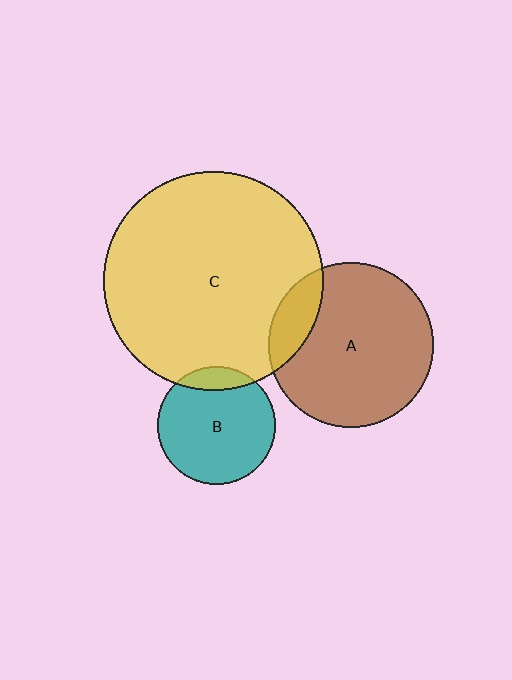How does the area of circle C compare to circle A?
Approximately 1.8 times.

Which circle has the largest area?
Circle C (yellow).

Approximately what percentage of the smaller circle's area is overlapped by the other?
Approximately 10%.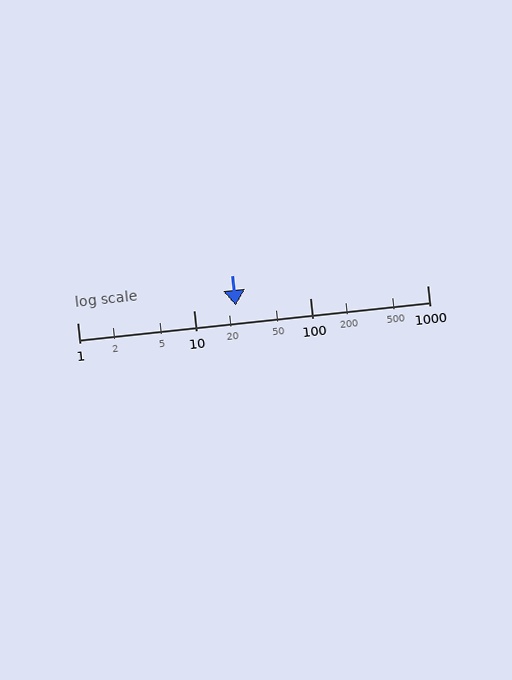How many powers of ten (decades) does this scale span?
The scale spans 3 decades, from 1 to 1000.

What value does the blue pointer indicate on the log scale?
The pointer indicates approximately 23.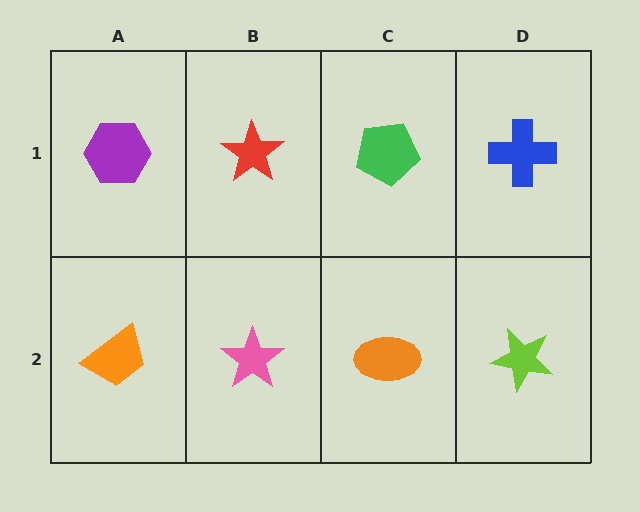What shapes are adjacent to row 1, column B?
A pink star (row 2, column B), a purple hexagon (row 1, column A), a green pentagon (row 1, column C).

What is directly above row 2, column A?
A purple hexagon.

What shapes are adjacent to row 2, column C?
A green pentagon (row 1, column C), a pink star (row 2, column B), a lime star (row 2, column D).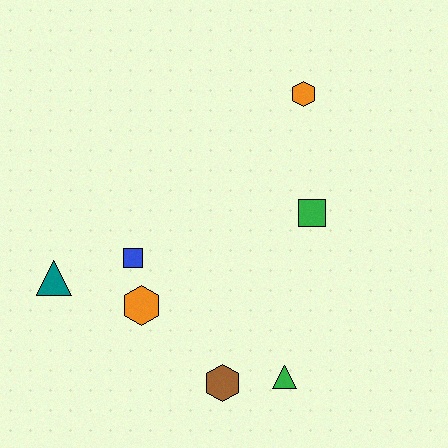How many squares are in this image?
There are 2 squares.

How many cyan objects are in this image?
There are no cyan objects.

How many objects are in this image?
There are 7 objects.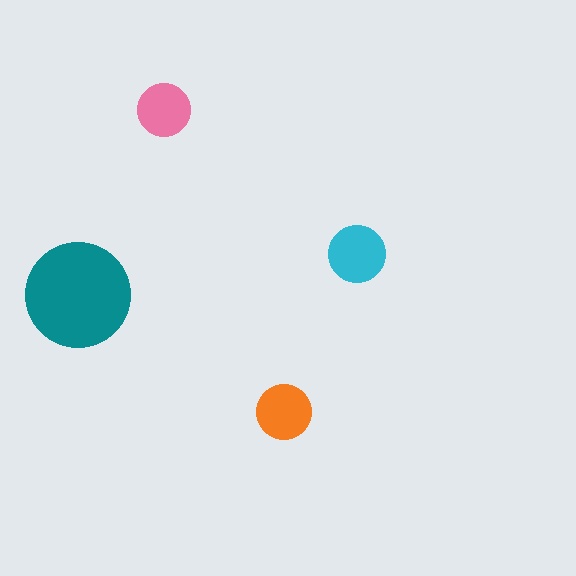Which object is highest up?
The pink circle is topmost.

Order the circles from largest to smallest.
the teal one, the cyan one, the orange one, the pink one.